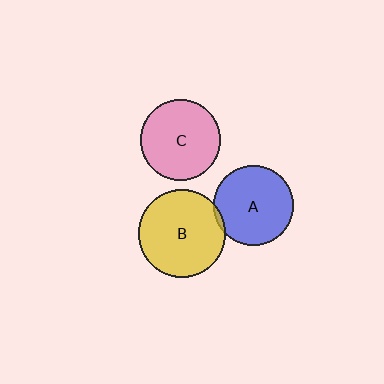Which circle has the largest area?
Circle B (yellow).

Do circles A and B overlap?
Yes.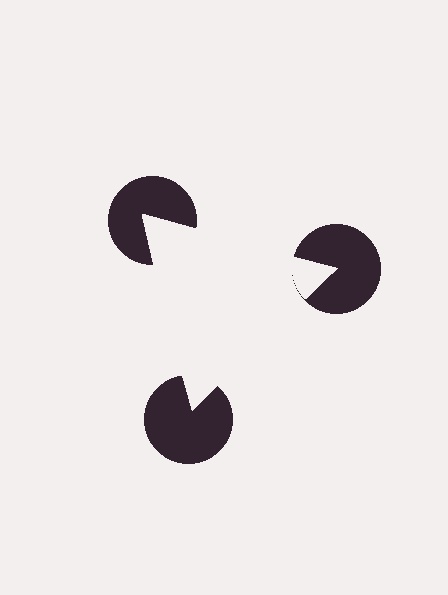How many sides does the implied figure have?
3 sides.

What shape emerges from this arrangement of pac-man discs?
An illusory triangle — its edges are inferred from the aligned wedge cuts in the pac-man discs, not physically drawn.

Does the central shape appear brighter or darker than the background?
It typically appears slightly brighter than the background, even though no actual brightness change is drawn.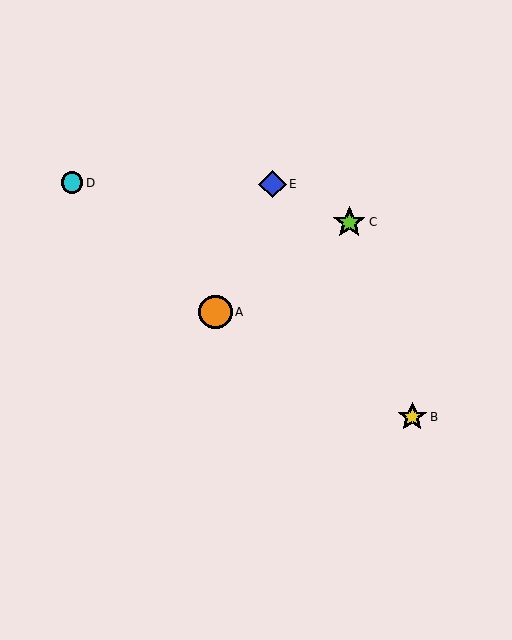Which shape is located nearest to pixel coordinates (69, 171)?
The cyan circle (labeled D) at (72, 183) is nearest to that location.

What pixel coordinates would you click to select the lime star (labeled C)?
Click at (349, 222) to select the lime star C.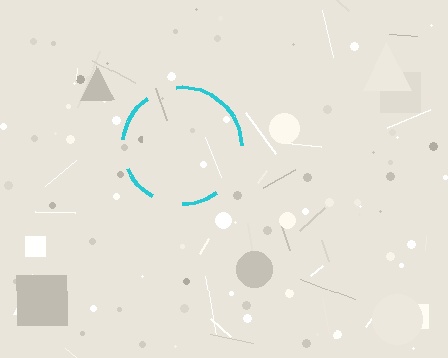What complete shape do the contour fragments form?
The contour fragments form a circle.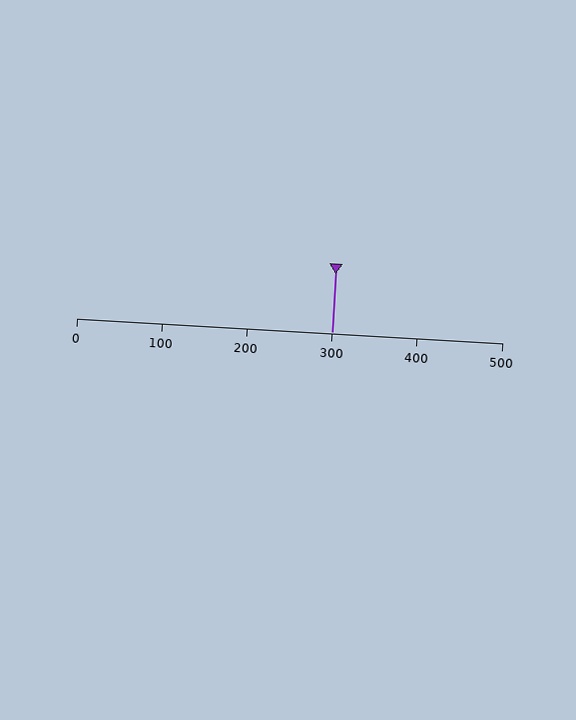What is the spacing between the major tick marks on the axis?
The major ticks are spaced 100 apart.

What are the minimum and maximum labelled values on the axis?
The axis runs from 0 to 500.